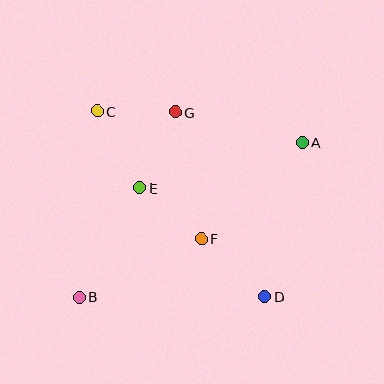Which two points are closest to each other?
Points C and G are closest to each other.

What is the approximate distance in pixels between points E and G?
The distance between E and G is approximately 84 pixels.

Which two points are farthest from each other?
Points A and B are farthest from each other.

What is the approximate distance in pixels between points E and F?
The distance between E and F is approximately 80 pixels.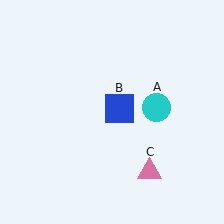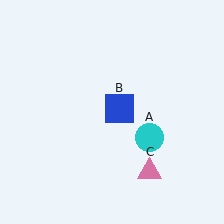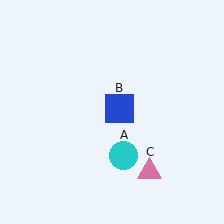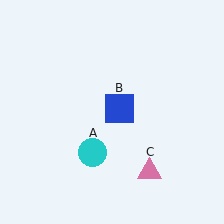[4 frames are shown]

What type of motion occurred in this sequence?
The cyan circle (object A) rotated clockwise around the center of the scene.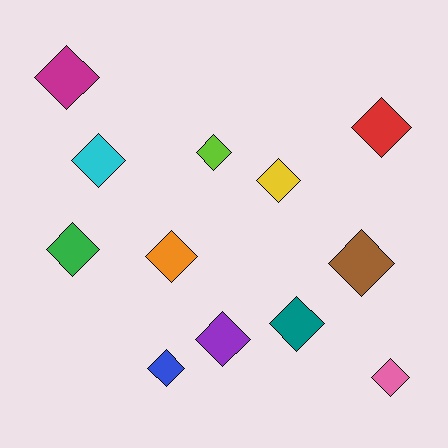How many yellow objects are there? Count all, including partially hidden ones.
There is 1 yellow object.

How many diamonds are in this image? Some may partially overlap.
There are 12 diamonds.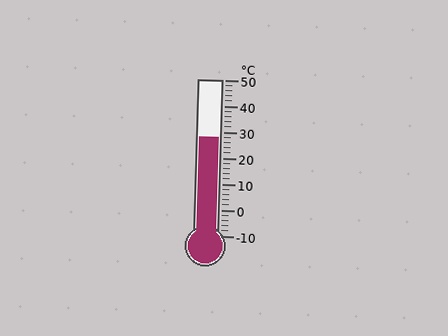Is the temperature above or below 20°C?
The temperature is above 20°C.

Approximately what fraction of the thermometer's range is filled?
The thermometer is filled to approximately 65% of its range.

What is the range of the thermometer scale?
The thermometer scale ranges from -10°C to 50°C.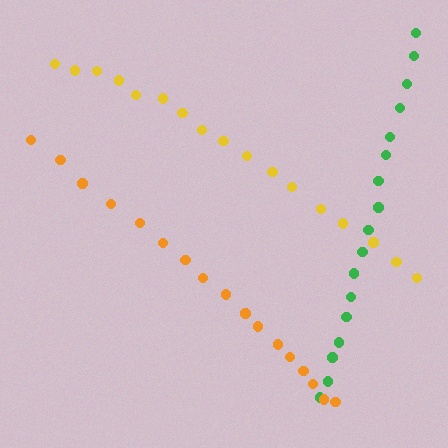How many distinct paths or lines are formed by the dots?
There are 3 distinct paths.